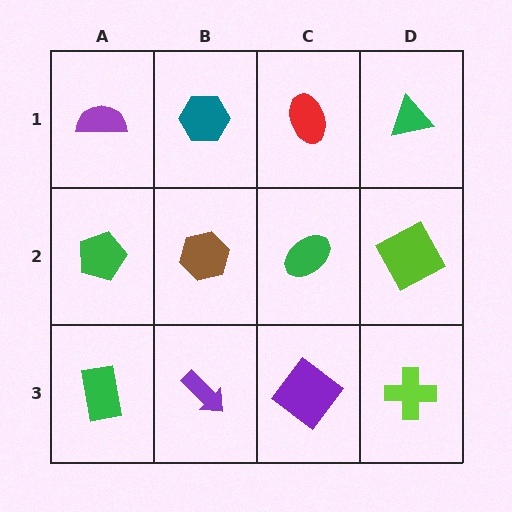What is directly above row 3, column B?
A brown hexagon.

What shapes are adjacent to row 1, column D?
A lime square (row 2, column D), a red ellipse (row 1, column C).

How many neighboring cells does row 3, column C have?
3.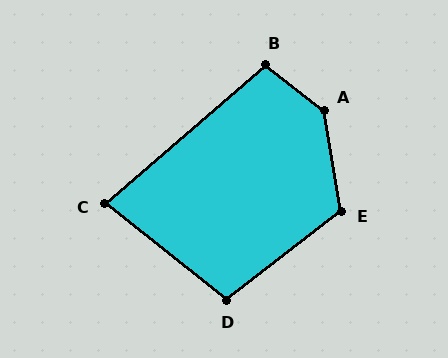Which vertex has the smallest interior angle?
C, at approximately 79 degrees.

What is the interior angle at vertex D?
Approximately 103 degrees (obtuse).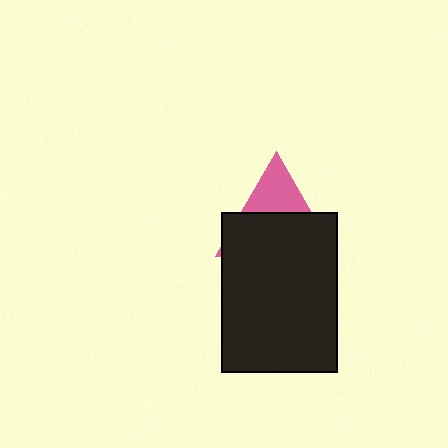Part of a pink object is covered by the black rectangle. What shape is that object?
It is a triangle.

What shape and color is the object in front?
The object in front is a black rectangle.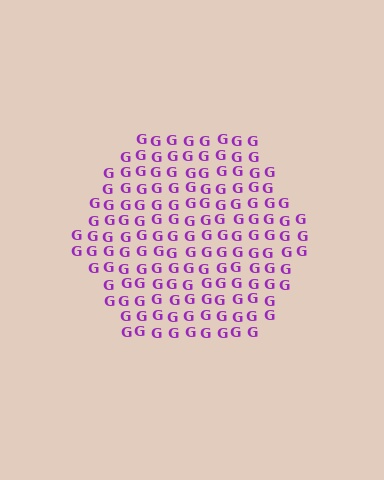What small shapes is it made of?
It is made of small letter G's.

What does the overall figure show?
The overall figure shows a hexagon.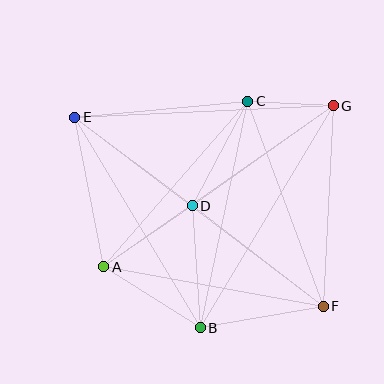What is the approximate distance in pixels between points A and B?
The distance between A and B is approximately 114 pixels.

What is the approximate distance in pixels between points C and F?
The distance between C and F is approximately 218 pixels.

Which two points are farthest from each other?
Points E and F are farthest from each other.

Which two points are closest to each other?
Points C and G are closest to each other.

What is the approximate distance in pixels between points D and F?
The distance between D and F is approximately 165 pixels.